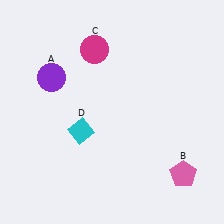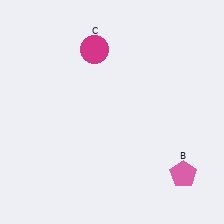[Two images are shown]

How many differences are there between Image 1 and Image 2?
There are 2 differences between the two images.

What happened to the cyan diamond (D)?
The cyan diamond (D) was removed in Image 2. It was in the bottom-left area of Image 1.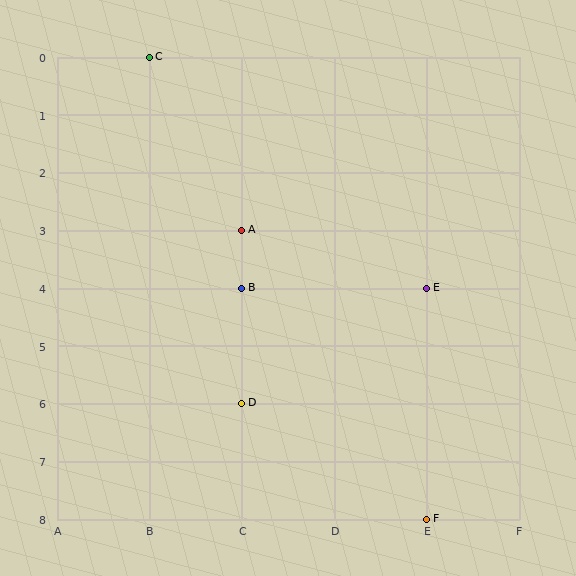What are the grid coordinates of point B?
Point B is at grid coordinates (C, 4).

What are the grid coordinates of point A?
Point A is at grid coordinates (C, 3).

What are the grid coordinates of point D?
Point D is at grid coordinates (C, 6).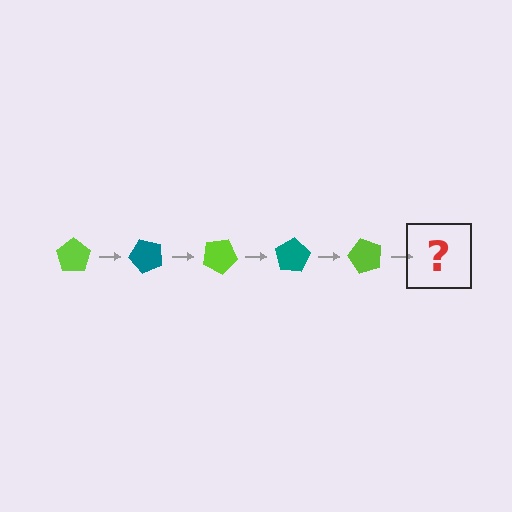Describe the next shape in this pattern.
It should be a teal pentagon, rotated 250 degrees from the start.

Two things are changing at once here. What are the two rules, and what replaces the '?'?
The two rules are that it rotates 50 degrees each step and the color cycles through lime and teal. The '?' should be a teal pentagon, rotated 250 degrees from the start.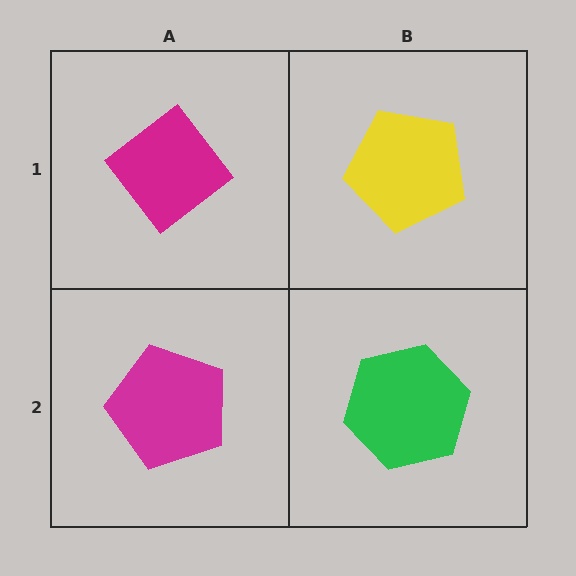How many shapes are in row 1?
2 shapes.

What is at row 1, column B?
A yellow pentagon.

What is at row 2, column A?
A magenta pentagon.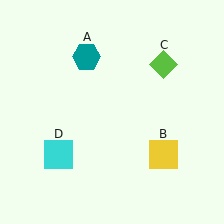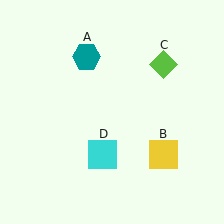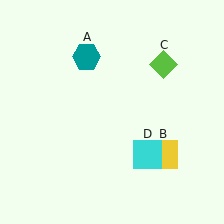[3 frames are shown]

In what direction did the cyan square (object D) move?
The cyan square (object D) moved right.